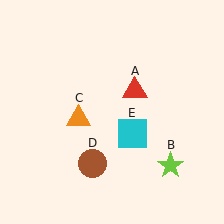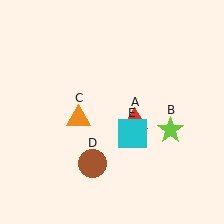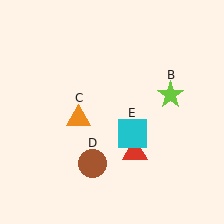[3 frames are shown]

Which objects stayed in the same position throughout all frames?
Orange triangle (object C) and brown circle (object D) and cyan square (object E) remained stationary.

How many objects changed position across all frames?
2 objects changed position: red triangle (object A), lime star (object B).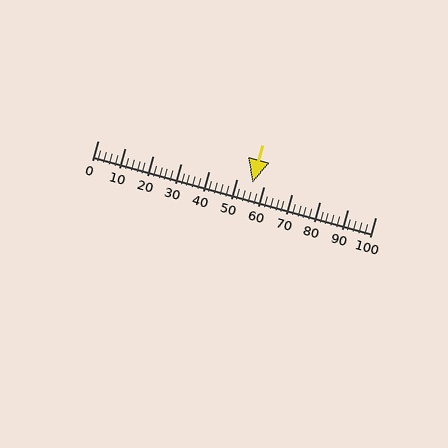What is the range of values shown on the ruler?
The ruler shows values from 0 to 100.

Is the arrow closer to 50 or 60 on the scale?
The arrow is closer to 60.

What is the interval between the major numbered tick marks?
The major tick marks are spaced 10 units apart.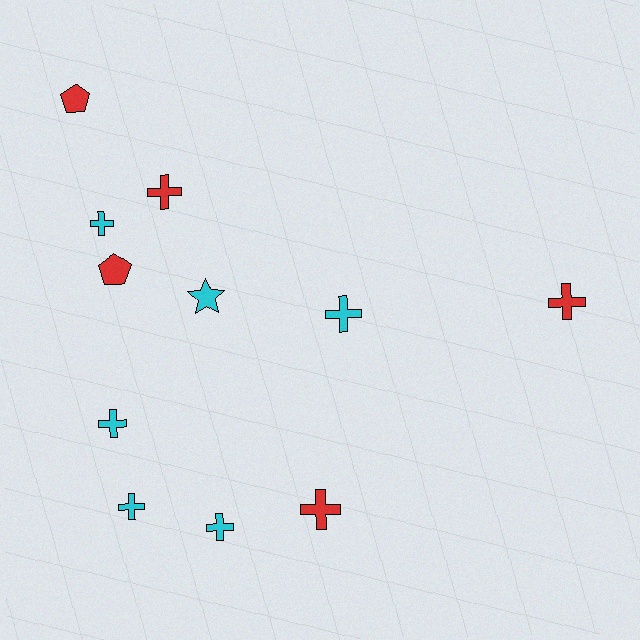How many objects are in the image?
There are 11 objects.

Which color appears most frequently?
Cyan, with 6 objects.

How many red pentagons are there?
There are 2 red pentagons.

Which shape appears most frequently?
Cross, with 8 objects.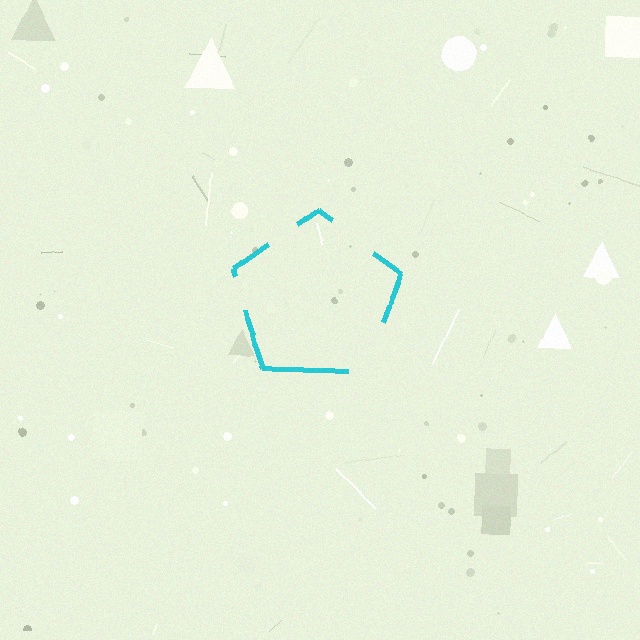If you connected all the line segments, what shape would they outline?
They would outline a pentagon.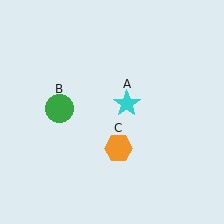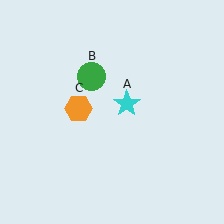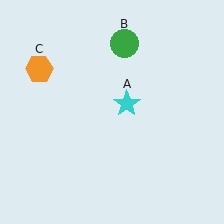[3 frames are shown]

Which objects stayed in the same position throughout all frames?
Cyan star (object A) remained stationary.